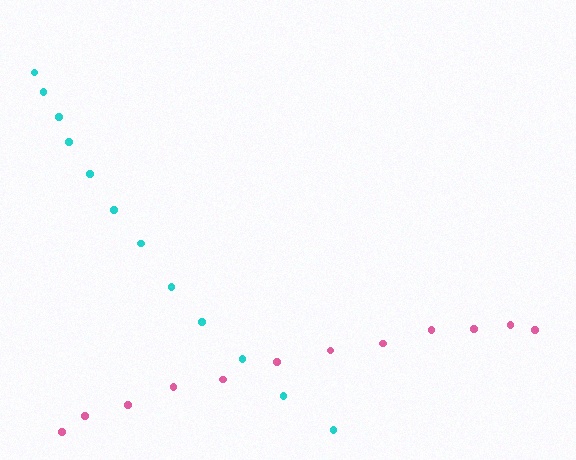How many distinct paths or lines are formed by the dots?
There are 2 distinct paths.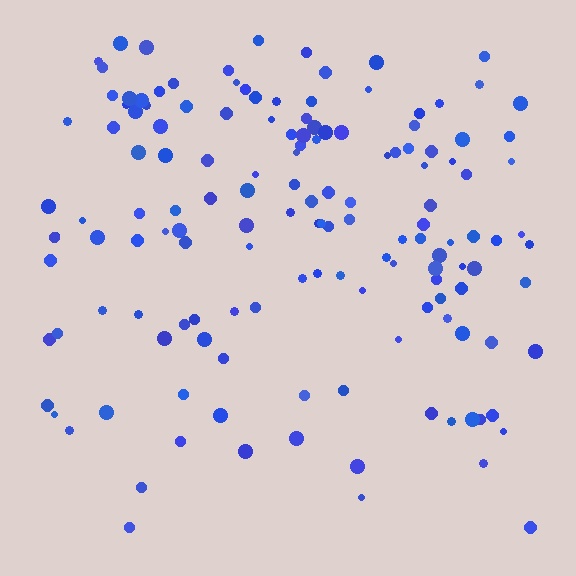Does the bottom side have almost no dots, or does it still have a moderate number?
Still a moderate number, just noticeably fewer than the top.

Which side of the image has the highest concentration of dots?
The top.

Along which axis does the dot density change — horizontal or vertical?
Vertical.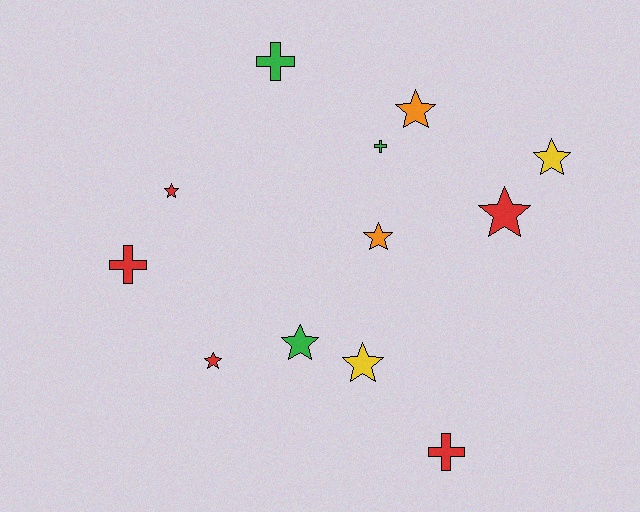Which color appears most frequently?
Red, with 5 objects.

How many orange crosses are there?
There are no orange crosses.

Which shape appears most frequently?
Star, with 8 objects.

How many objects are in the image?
There are 12 objects.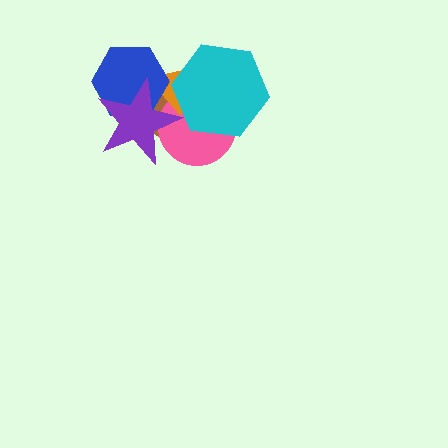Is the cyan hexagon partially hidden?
No, no other shape covers it.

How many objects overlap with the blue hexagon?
3 objects overlap with the blue hexagon.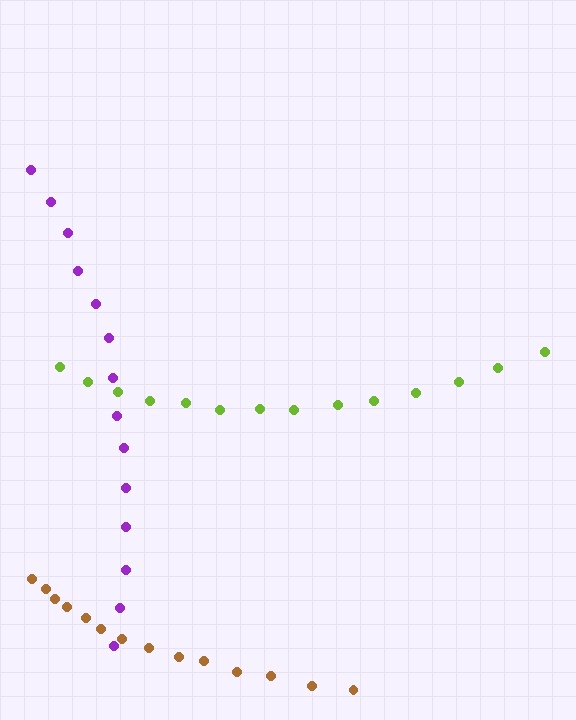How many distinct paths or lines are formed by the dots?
There are 3 distinct paths.